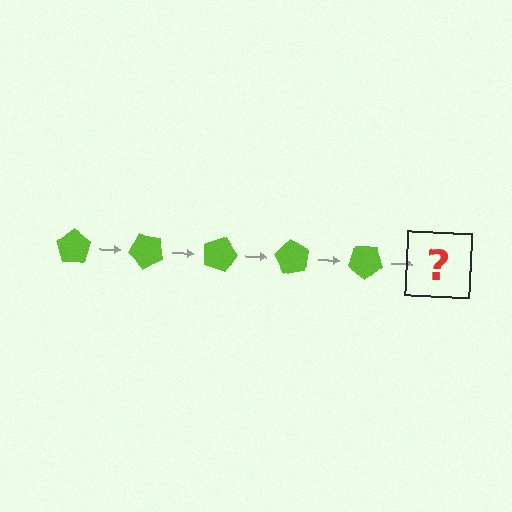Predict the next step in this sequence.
The next step is a lime pentagon rotated 225 degrees.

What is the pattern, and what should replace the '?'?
The pattern is that the pentagon rotates 45 degrees each step. The '?' should be a lime pentagon rotated 225 degrees.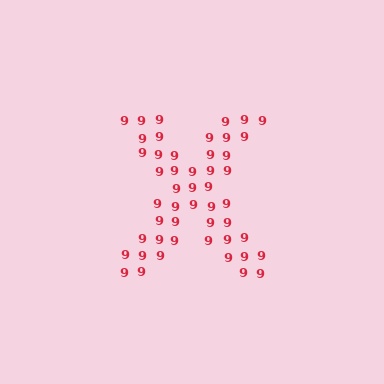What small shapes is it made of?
It is made of small digit 9's.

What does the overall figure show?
The overall figure shows the letter X.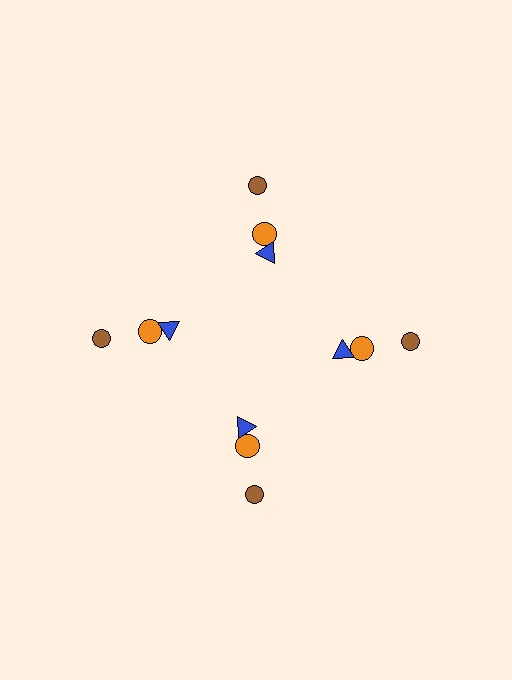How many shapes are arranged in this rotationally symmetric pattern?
There are 12 shapes, arranged in 4 groups of 3.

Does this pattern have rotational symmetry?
Yes, this pattern has 4-fold rotational symmetry. It looks the same after rotating 90 degrees around the center.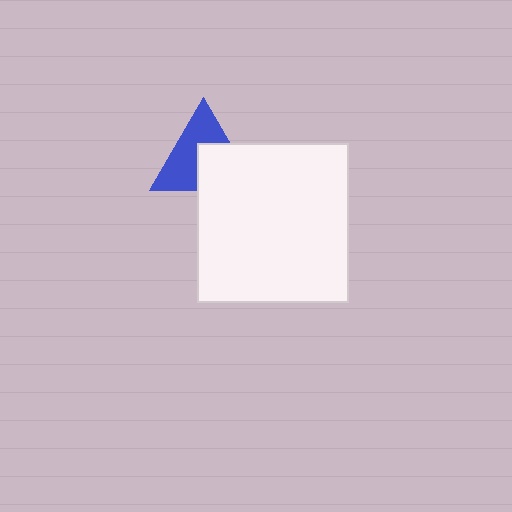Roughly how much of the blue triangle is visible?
About half of it is visible (roughly 57%).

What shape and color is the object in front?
The object in front is a white rectangle.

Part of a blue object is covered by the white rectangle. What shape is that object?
It is a triangle.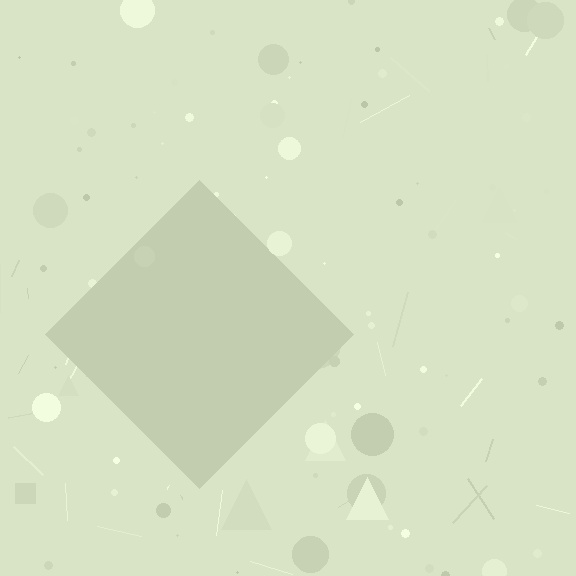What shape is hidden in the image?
A diamond is hidden in the image.